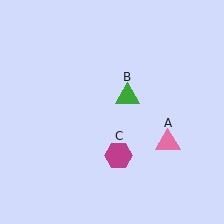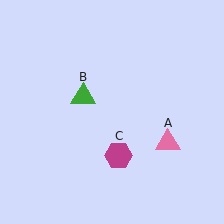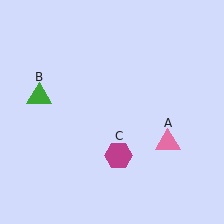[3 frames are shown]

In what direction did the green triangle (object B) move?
The green triangle (object B) moved left.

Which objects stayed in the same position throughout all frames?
Pink triangle (object A) and magenta hexagon (object C) remained stationary.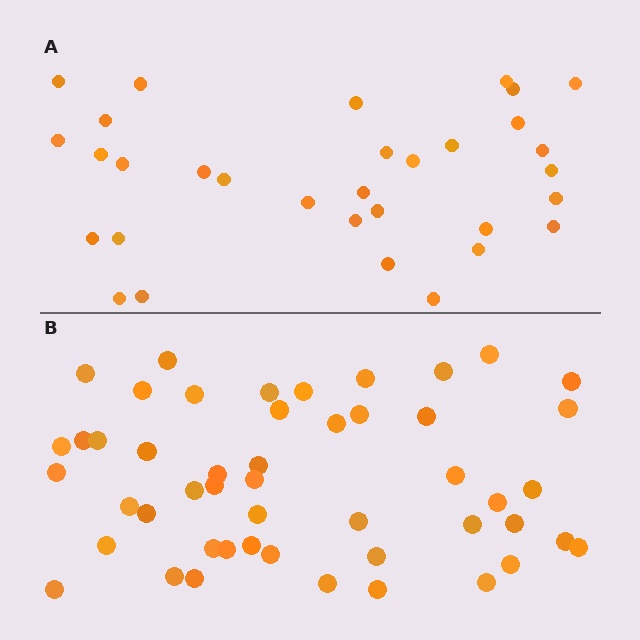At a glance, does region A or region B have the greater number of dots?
Region B (the bottom region) has more dots.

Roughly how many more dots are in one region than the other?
Region B has approximately 15 more dots than region A.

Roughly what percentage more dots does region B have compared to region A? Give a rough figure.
About 55% more.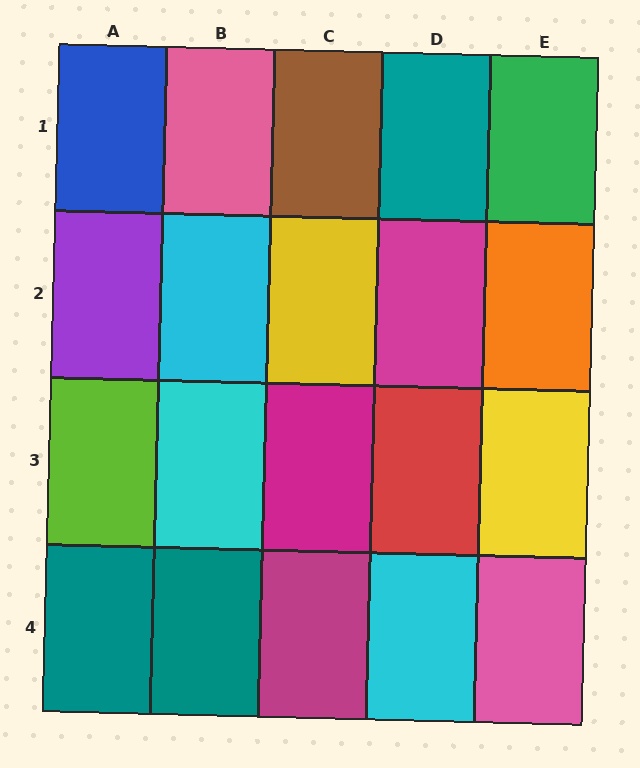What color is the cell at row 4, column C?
Magenta.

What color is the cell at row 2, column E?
Orange.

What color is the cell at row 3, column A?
Lime.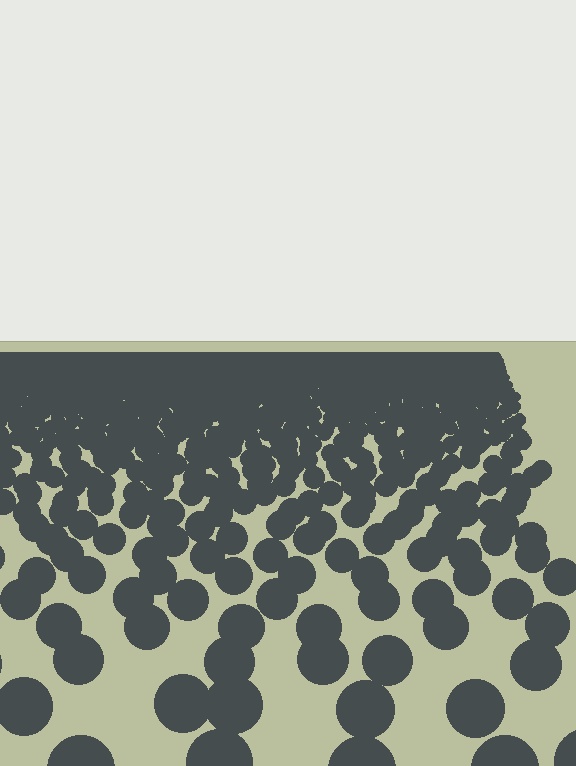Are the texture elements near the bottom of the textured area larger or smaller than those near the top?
Larger. Near the bottom, elements are closer to the viewer and appear at a bigger on-screen size.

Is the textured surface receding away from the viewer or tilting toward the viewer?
The surface is receding away from the viewer. Texture elements get smaller and denser toward the top.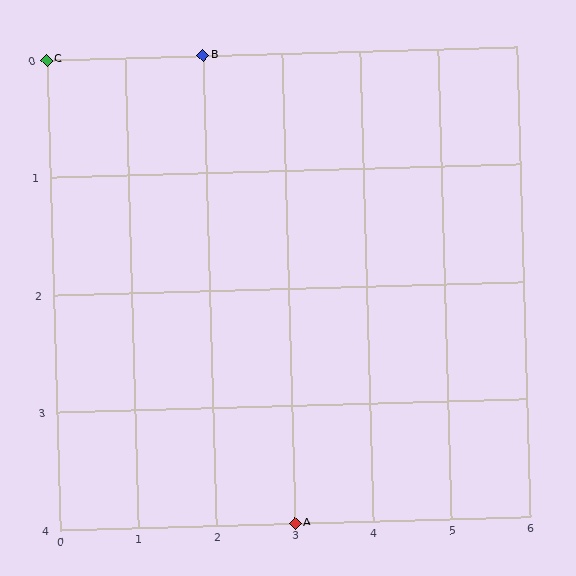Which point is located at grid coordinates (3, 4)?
Point A is at (3, 4).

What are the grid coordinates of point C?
Point C is at grid coordinates (0, 0).